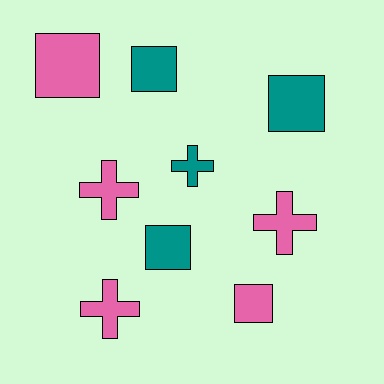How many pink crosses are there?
There are 3 pink crosses.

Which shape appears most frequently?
Square, with 5 objects.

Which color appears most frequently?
Pink, with 5 objects.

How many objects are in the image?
There are 9 objects.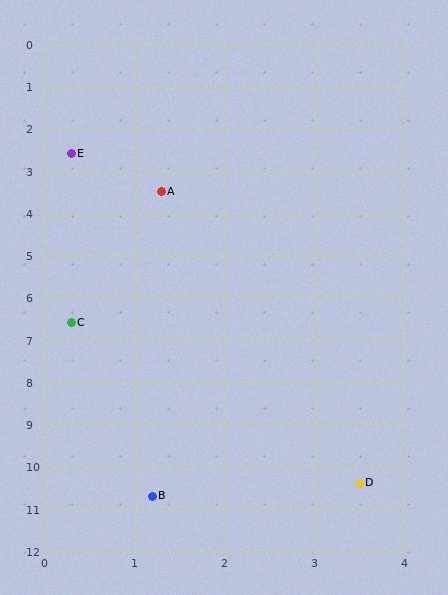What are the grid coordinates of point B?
Point B is at approximately (1.2, 10.7).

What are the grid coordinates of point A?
Point A is at approximately (1.3, 3.5).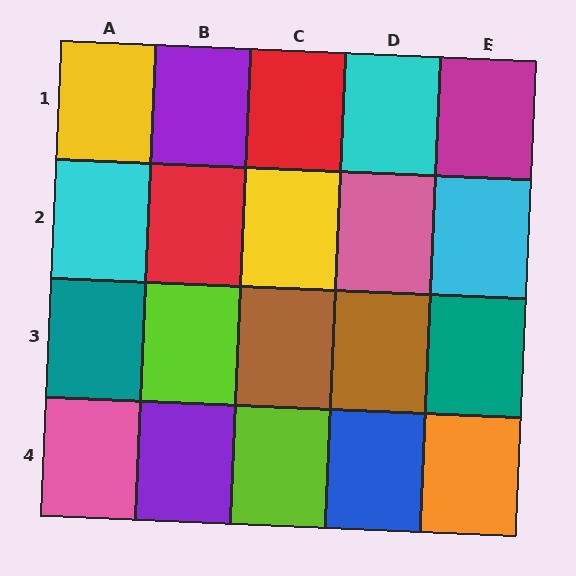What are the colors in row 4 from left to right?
Pink, purple, lime, blue, orange.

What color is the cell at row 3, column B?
Lime.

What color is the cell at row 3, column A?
Teal.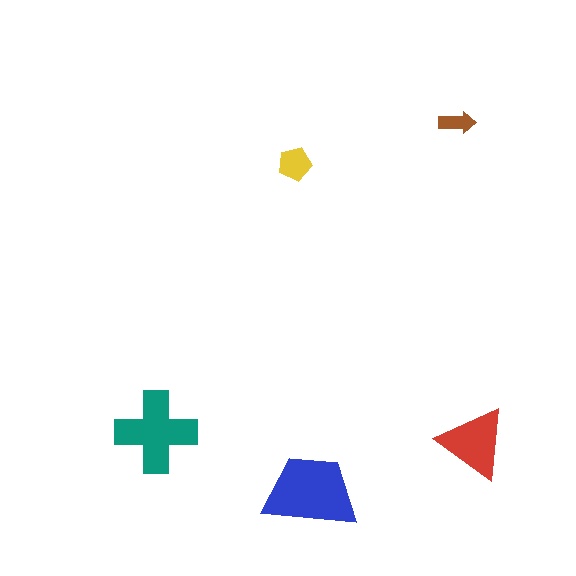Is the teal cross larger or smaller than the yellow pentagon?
Larger.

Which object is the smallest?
The brown arrow.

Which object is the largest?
The blue trapezoid.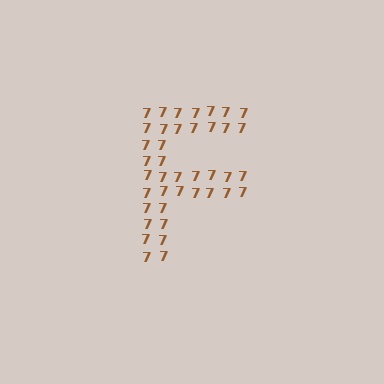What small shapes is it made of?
It is made of small digit 7's.